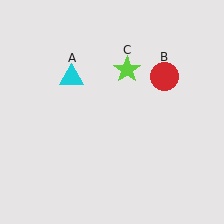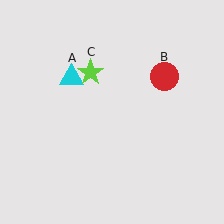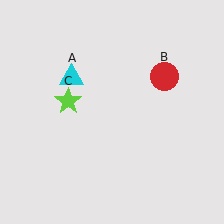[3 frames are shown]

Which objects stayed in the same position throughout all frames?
Cyan triangle (object A) and red circle (object B) remained stationary.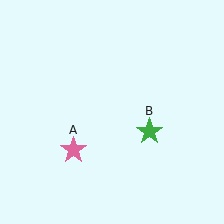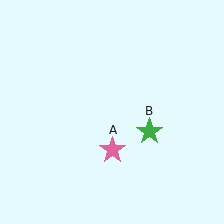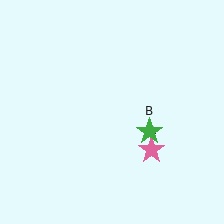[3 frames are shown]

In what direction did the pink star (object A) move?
The pink star (object A) moved right.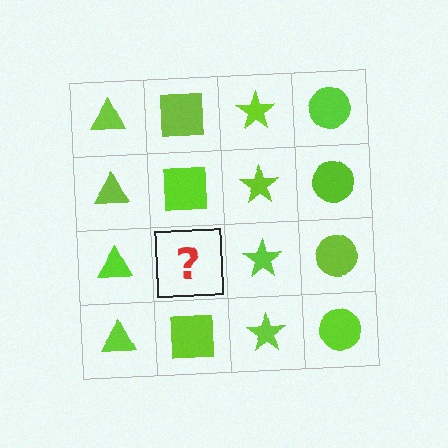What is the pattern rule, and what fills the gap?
The rule is that each column has a consistent shape. The gap should be filled with a lime square.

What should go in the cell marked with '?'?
The missing cell should contain a lime square.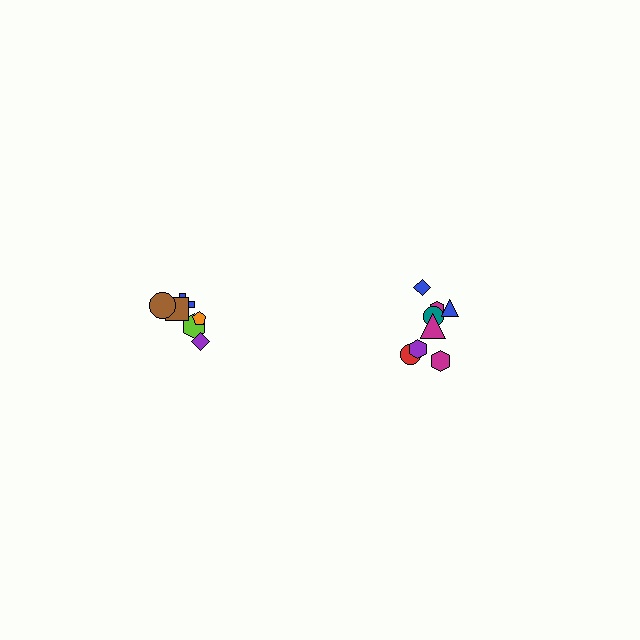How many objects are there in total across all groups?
There are 14 objects.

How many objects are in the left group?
There are 6 objects.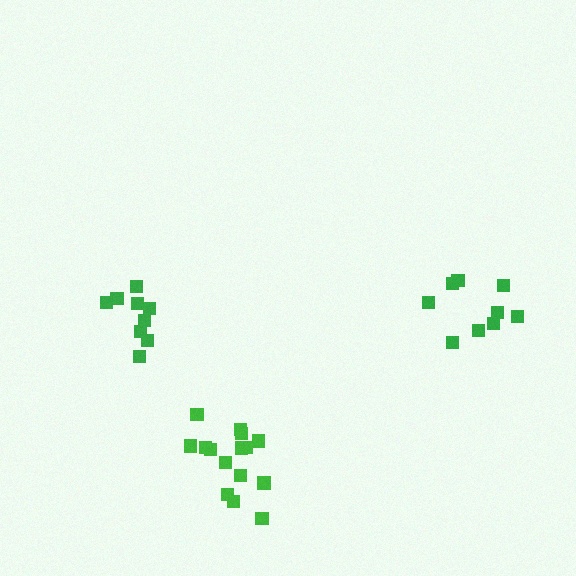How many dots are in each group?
Group 1: 15 dots, Group 2: 9 dots, Group 3: 9 dots (33 total).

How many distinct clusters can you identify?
There are 3 distinct clusters.